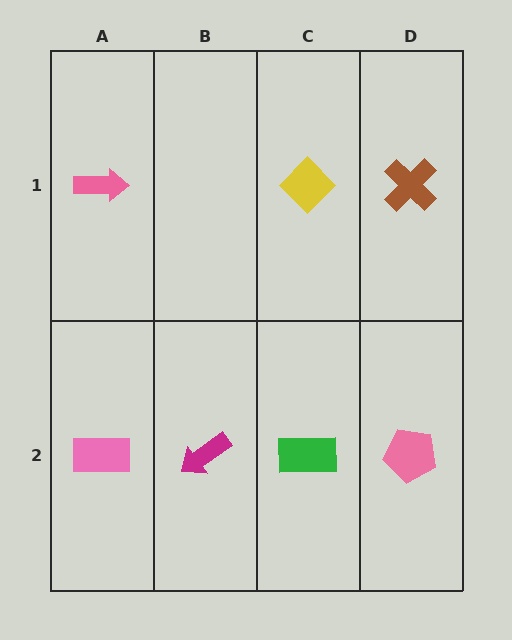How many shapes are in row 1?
3 shapes.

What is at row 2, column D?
A pink pentagon.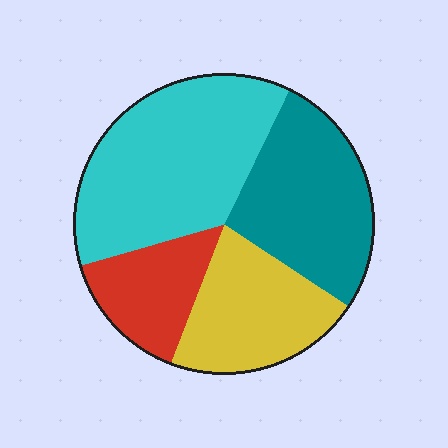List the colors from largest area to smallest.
From largest to smallest: cyan, teal, yellow, red.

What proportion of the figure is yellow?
Yellow covers around 20% of the figure.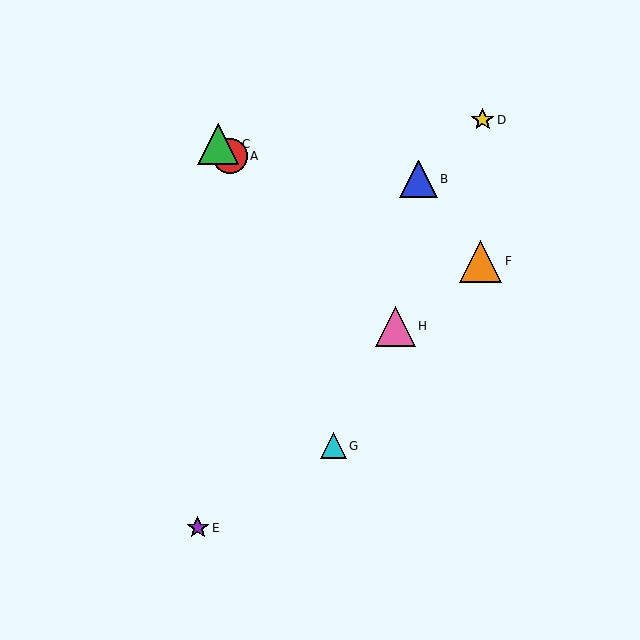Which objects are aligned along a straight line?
Objects A, C, H are aligned along a straight line.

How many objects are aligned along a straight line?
3 objects (A, C, H) are aligned along a straight line.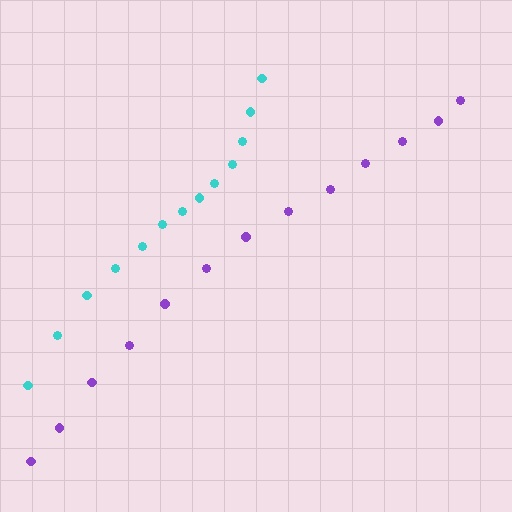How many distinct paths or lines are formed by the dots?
There are 2 distinct paths.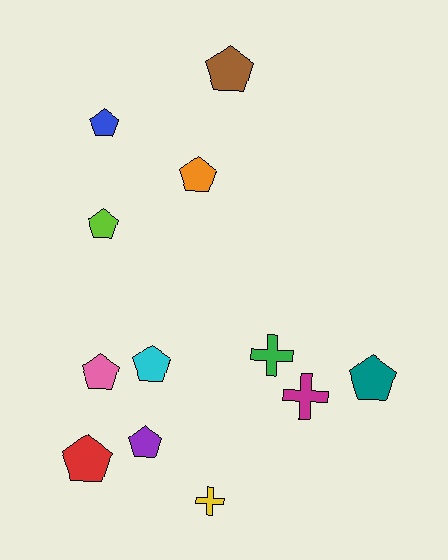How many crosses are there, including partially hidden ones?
There are 3 crosses.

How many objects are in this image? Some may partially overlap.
There are 12 objects.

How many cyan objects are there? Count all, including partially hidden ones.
There is 1 cyan object.